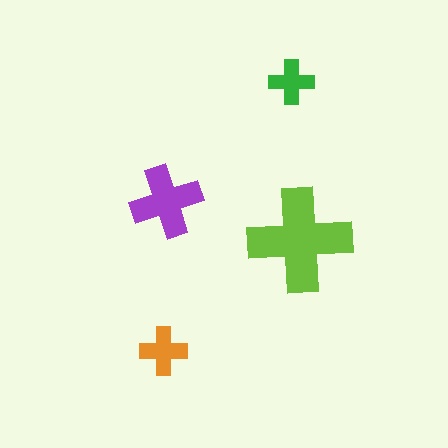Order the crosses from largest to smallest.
the lime one, the purple one, the orange one, the green one.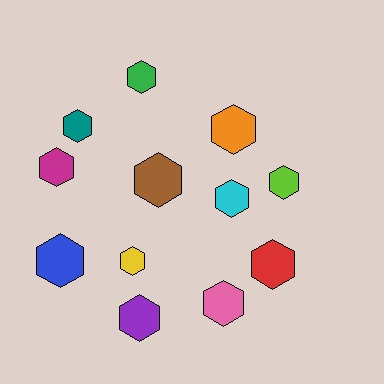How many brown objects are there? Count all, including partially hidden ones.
There is 1 brown object.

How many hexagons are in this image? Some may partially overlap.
There are 12 hexagons.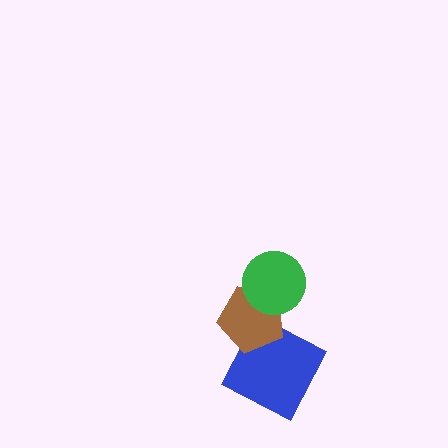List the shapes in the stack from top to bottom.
From top to bottom: the green circle, the brown pentagon, the blue square.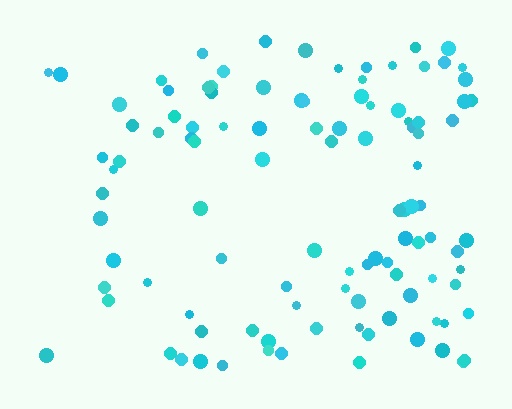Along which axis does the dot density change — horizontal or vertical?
Horizontal.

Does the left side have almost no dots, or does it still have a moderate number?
Still a moderate number, just noticeably fewer than the right.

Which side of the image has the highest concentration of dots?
The right.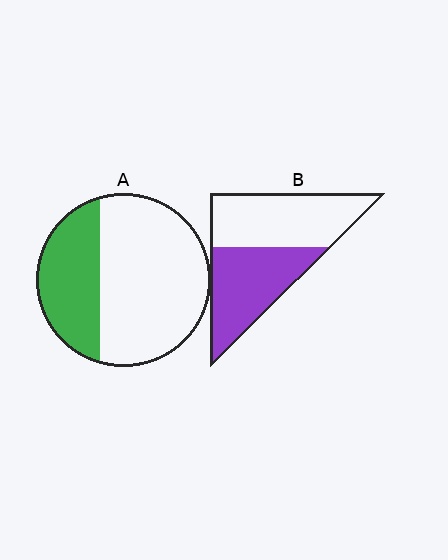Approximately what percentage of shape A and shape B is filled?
A is approximately 35% and B is approximately 50%.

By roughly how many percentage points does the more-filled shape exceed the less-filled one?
By roughly 15 percentage points (B over A).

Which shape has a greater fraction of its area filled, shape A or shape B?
Shape B.